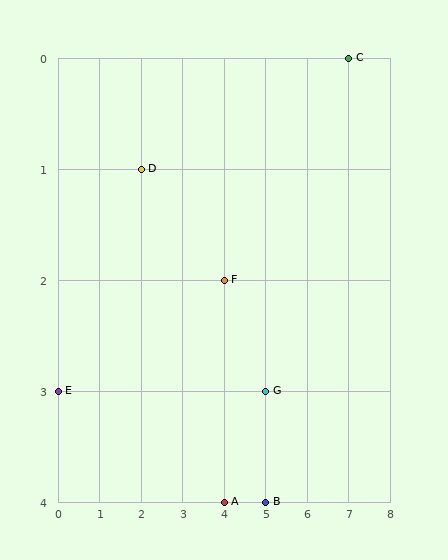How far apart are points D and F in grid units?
Points D and F are 2 columns and 1 row apart (about 2.2 grid units diagonally).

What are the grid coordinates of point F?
Point F is at grid coordinates (4, 2).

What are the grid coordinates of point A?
Point A is at grid coordinates (4, 4).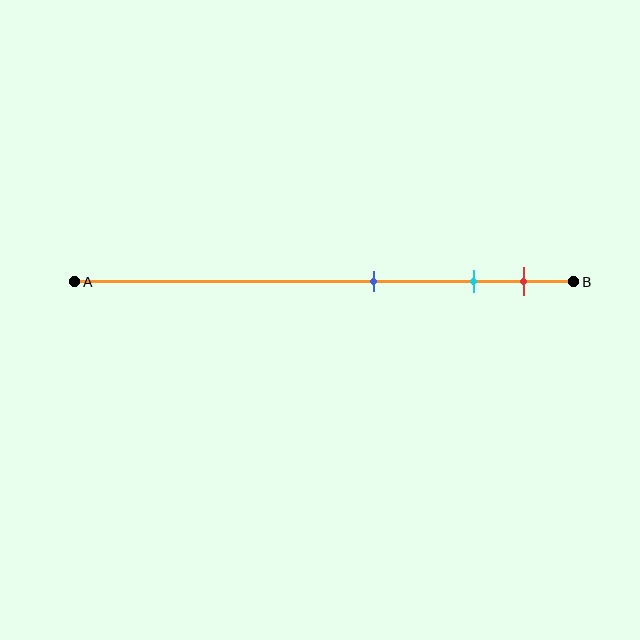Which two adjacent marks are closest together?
The cyan and red marks are the closest adjacent pair.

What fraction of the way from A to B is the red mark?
The red mark is approximately 90% (0.9) of the way from A to B.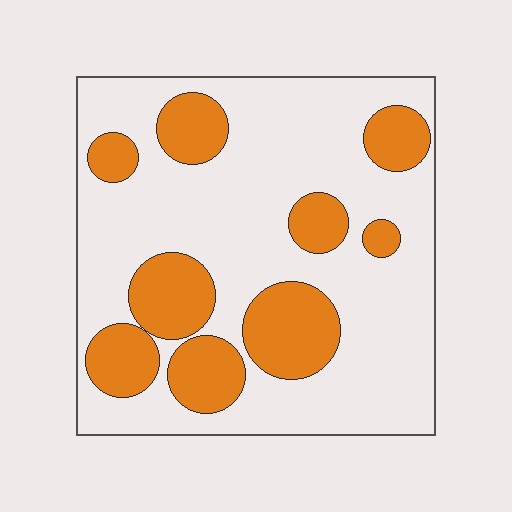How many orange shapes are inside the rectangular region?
9.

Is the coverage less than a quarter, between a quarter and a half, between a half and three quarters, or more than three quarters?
Between a quarter and a half.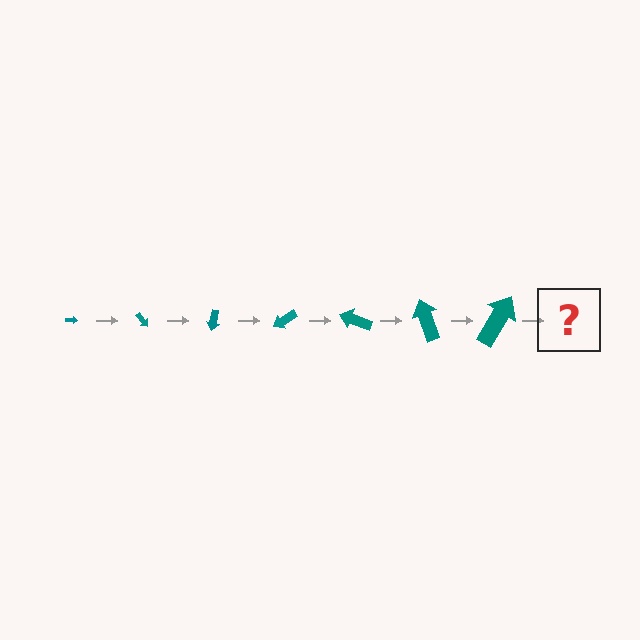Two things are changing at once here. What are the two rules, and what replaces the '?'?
The two rules are that the arrow grows larger each step and it rotates 50 degrees each step. The '?' should be an arrow, larger than the previous one and rotated 350 degrees from the start.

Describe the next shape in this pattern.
It should be an arrow, larger than the previous one and rotated 350 degrees from the start.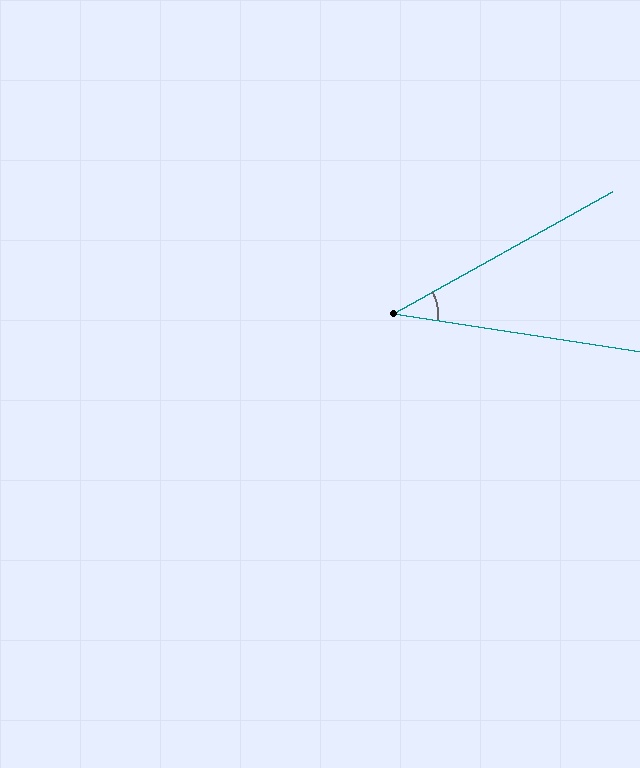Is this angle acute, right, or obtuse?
It is acute.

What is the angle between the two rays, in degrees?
Approximately 38 degrees.